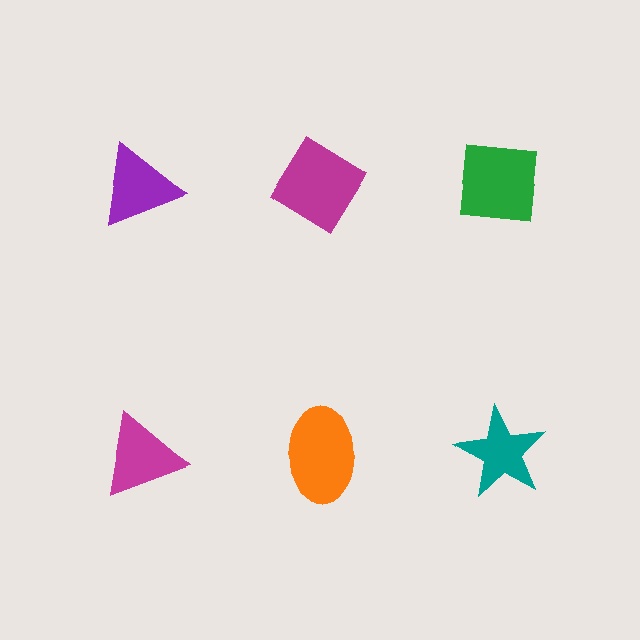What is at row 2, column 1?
A magenta triangle.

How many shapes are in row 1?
3 shapes.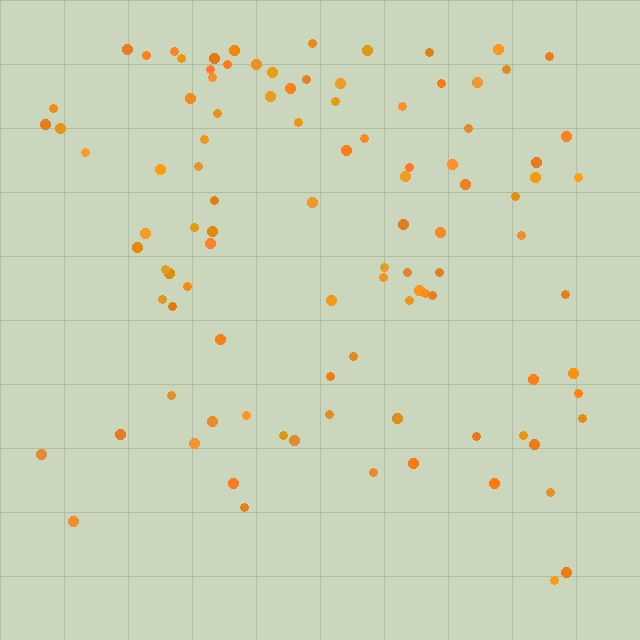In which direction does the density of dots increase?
From bottom to top, with the top side densest.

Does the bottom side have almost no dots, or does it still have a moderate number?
Still a moderate number, just noticeably fewer than the top.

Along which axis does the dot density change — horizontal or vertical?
Vertical.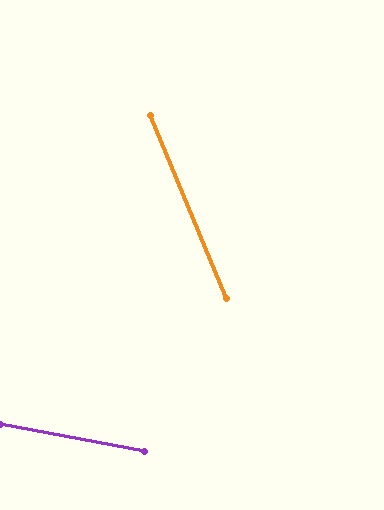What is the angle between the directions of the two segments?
Approximately 57 degrees.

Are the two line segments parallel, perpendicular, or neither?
Neither parallel nor perpendicular — they differ by about 57°.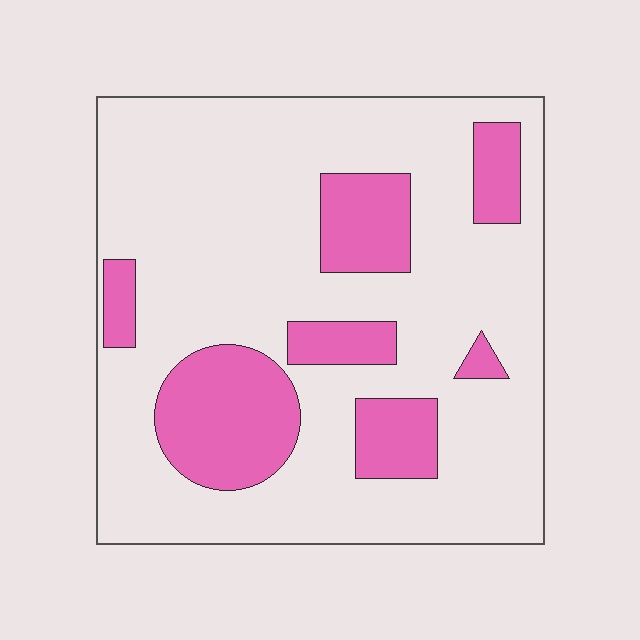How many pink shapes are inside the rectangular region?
7.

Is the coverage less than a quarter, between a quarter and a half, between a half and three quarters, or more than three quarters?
Less than a quarter.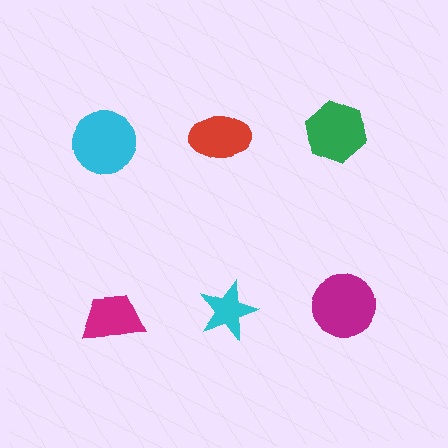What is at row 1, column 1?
A cyan circle.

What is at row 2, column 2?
A cyan star.